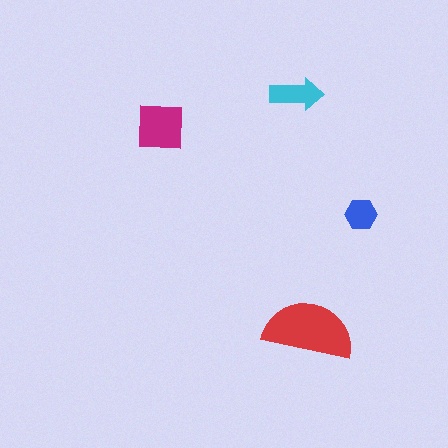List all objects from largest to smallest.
The red semicircle, the magenta square, the cyan arrow, the blue hexagon.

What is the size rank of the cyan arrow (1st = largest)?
3rd.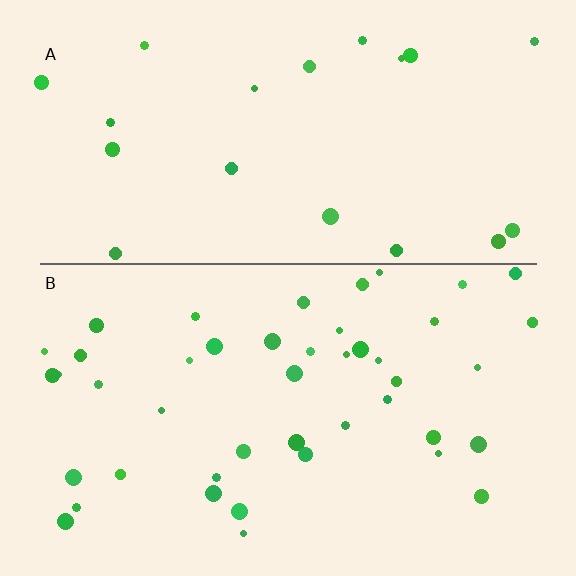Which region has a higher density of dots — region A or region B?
B (the bottom).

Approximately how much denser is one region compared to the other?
Approximately 2.2× — region B over region A.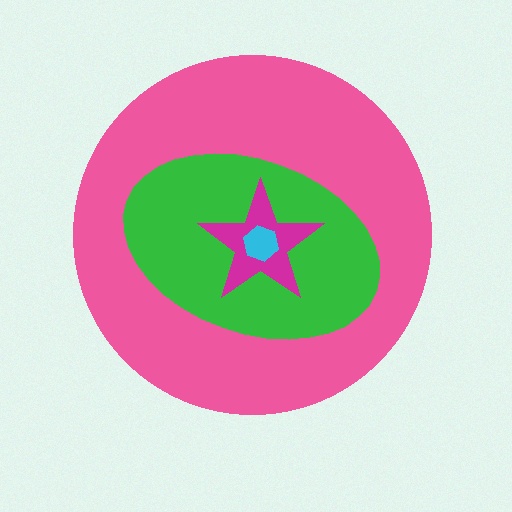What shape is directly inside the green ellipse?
The magenta star.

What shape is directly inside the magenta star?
The cyan hexagon.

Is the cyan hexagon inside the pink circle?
Yes.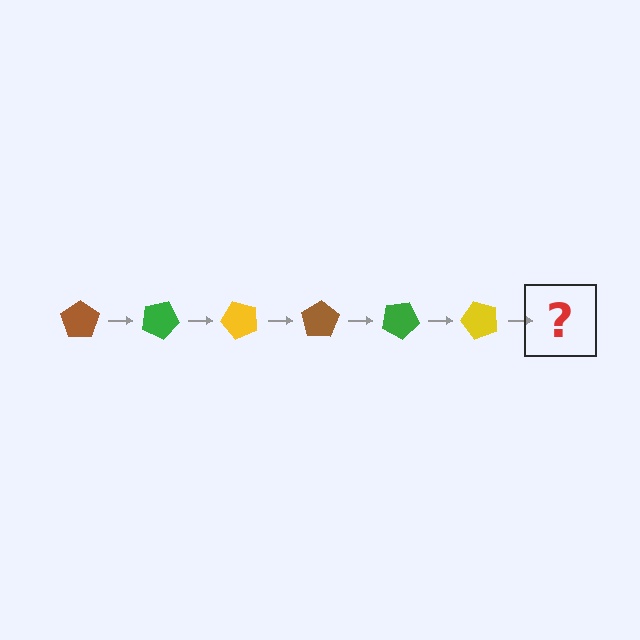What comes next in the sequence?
The next element should be a brown pentagon, rotated 150 degrees from the start.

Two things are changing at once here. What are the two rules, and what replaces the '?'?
The two rules are that it rotates 25 degrees each step and the color cycles through brown, green, and yellow. The '?' should be a brown pentagon, rotated 150 degrees from the start.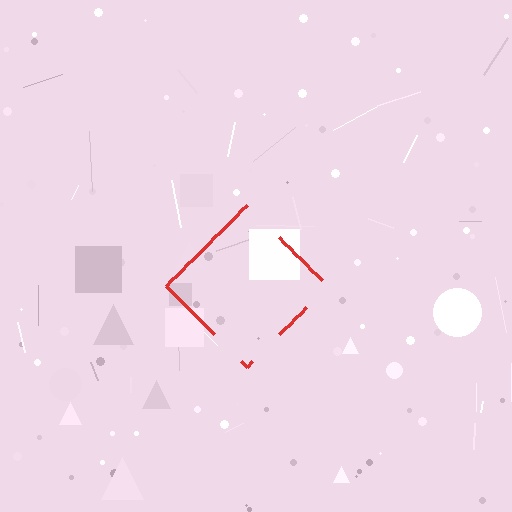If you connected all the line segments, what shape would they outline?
They would outline a diamond.